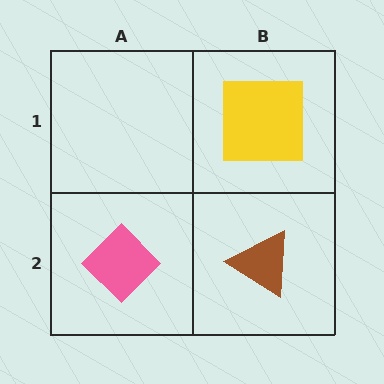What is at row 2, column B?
A brown triangle.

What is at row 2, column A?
A pink diamond.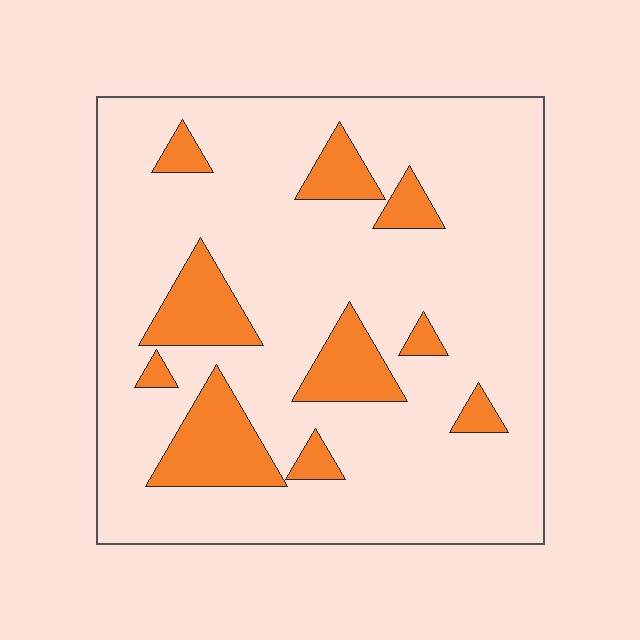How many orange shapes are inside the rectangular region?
10.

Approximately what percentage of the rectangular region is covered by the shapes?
Approximately 15%.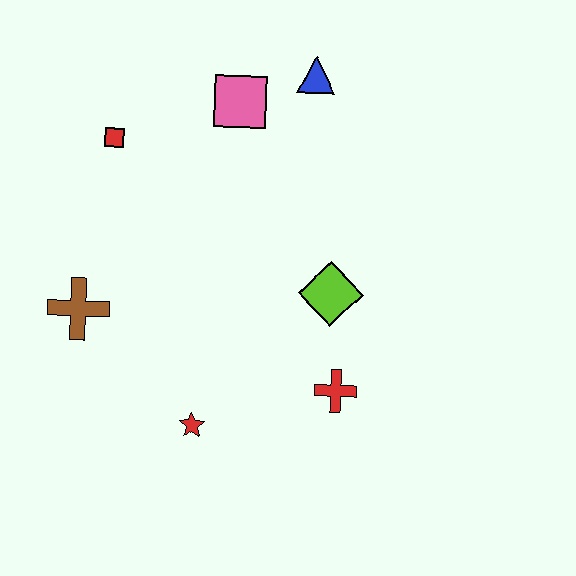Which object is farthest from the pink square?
The red star is farthest from the pink square.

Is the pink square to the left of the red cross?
Yes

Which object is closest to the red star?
The red cross is closest to the red star.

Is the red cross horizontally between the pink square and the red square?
No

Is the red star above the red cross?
No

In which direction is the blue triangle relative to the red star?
The blue triangle is above the red star.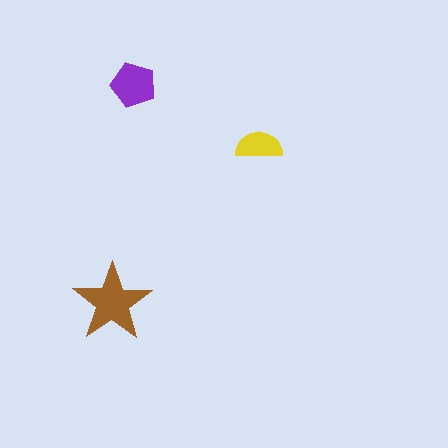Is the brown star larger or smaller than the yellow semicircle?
Larger.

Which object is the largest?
The brown star.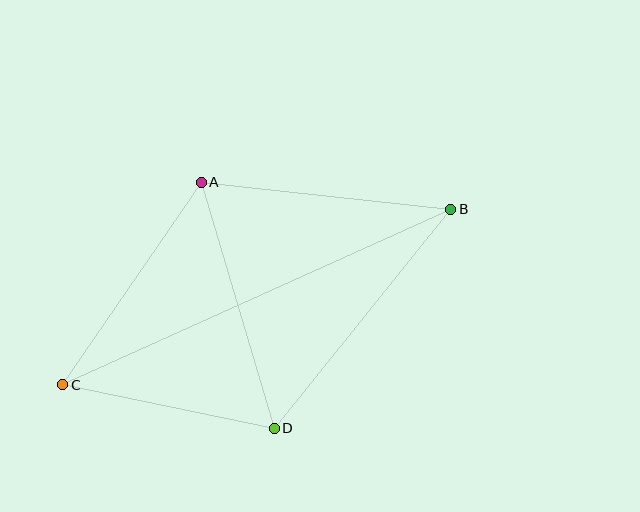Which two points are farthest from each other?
Points B and C are farthest from each other.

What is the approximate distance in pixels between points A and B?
The distance between A and B is approximately 251 pixels.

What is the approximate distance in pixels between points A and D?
The distance between A and D is approximately 257 pixels.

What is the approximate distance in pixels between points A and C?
The distance between A and C is approximately 245 pixels.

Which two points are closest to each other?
Points C and D are closest to each other.